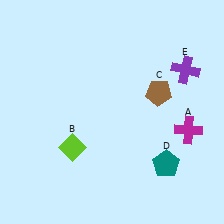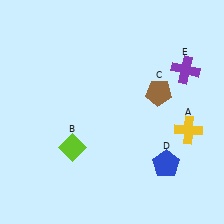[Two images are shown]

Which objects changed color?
A changed from magenta to yellow. D changed from teal to blue.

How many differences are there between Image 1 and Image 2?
There are 2 differences between the two images.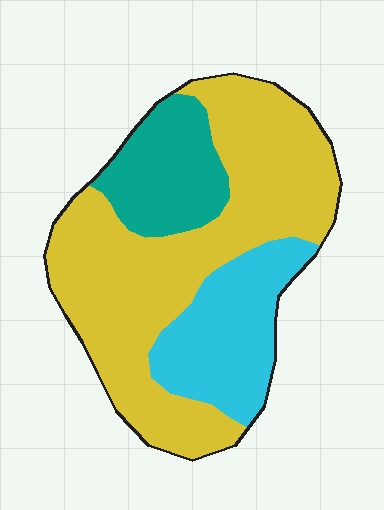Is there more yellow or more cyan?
Yellow.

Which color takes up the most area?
Yellow, at roughly 60%.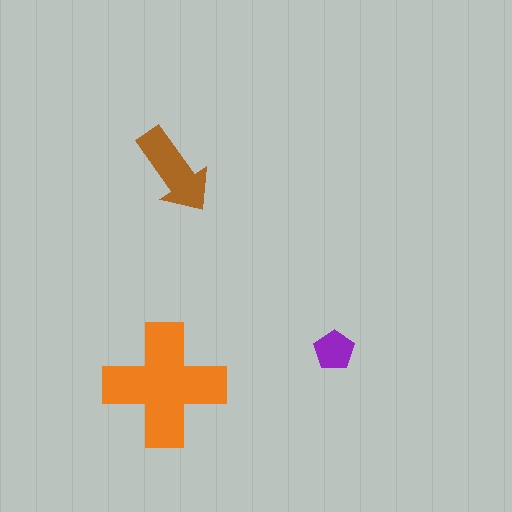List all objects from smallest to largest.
The purple pentagon, the brown arrow, the orange cross.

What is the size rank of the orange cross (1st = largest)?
1st.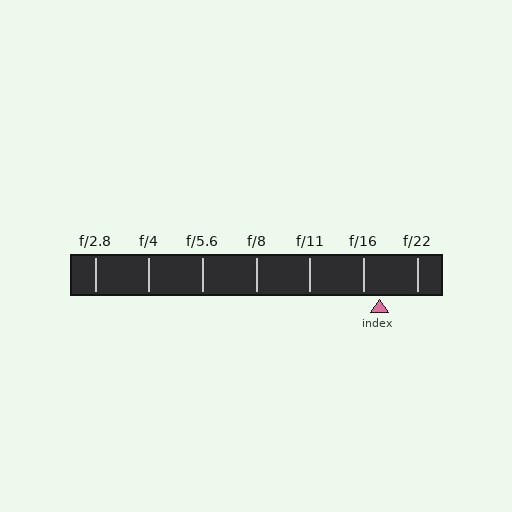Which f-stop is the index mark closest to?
The index mark is closest to f/16.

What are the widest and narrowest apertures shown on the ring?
The widest aperture shown is f/2.8 and the narrowest is f/22.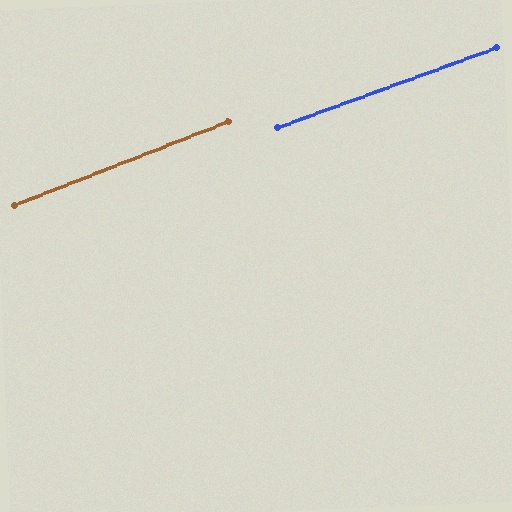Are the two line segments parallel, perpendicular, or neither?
Parallel — their directions differ by only 1.4°.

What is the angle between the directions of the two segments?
Approximately 1 degree.